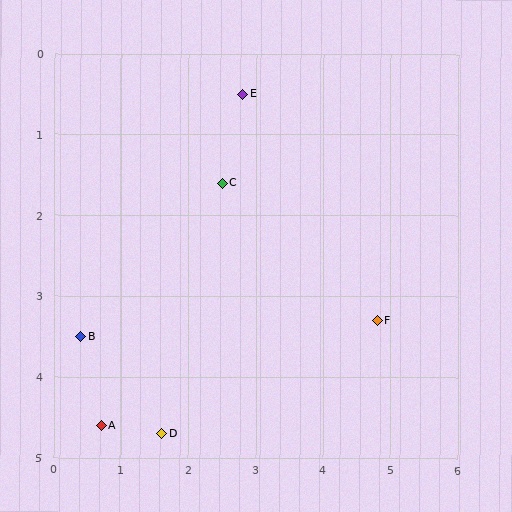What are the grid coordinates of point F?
Point F is at approximately (4.8, 3.3).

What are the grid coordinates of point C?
Point C is at approximately (2.5, 1.6).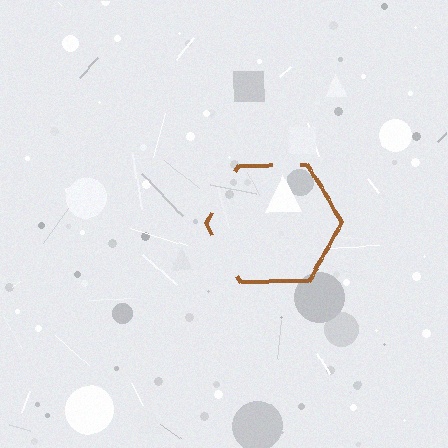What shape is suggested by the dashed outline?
The dashed outline suggests a hexagon.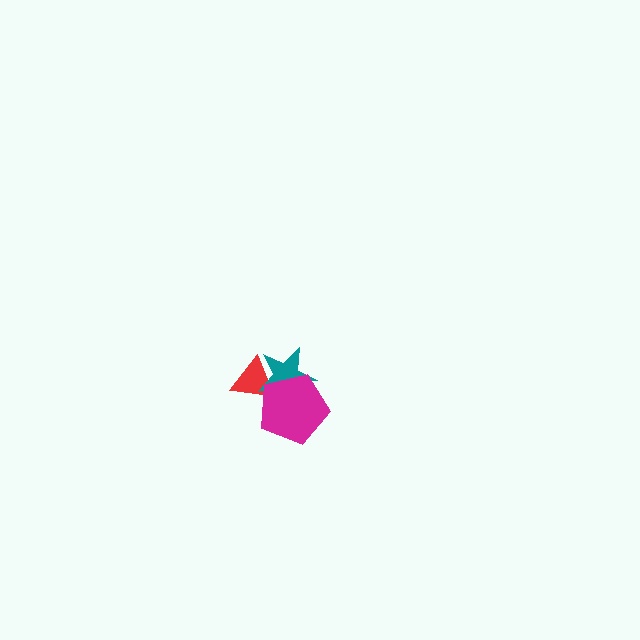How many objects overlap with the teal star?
2 objects overlap with the teal star.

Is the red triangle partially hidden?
Yes, it is partially covered by another shape.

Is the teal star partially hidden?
Yes, it is partially covered by another shape.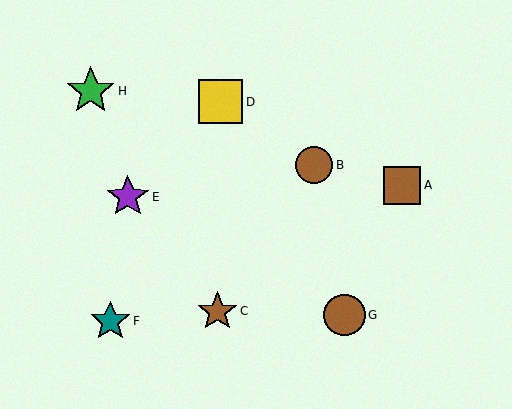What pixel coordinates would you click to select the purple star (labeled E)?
Click at (128, 197) to select the purple star E.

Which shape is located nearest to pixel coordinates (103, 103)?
The green star (labeled H) at (91, 91) is nearest to that location.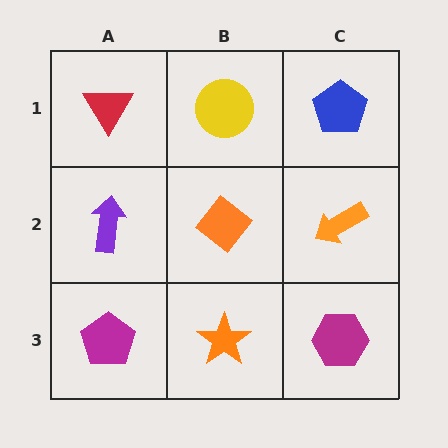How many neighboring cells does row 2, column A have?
3.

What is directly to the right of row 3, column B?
A magenta hexagon.